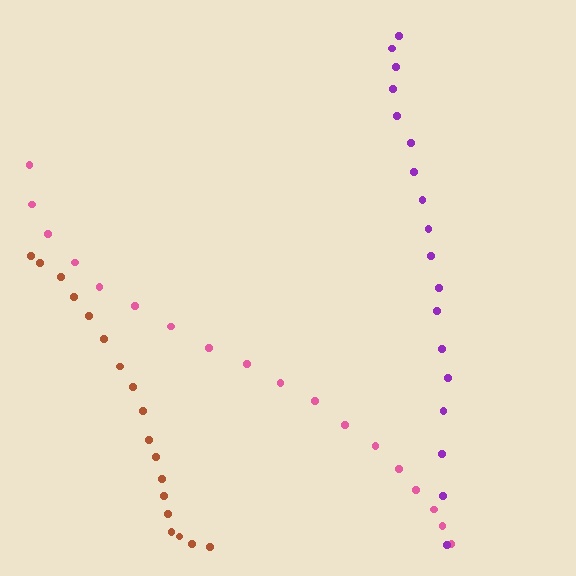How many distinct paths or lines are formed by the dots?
There are 3 distinct paths.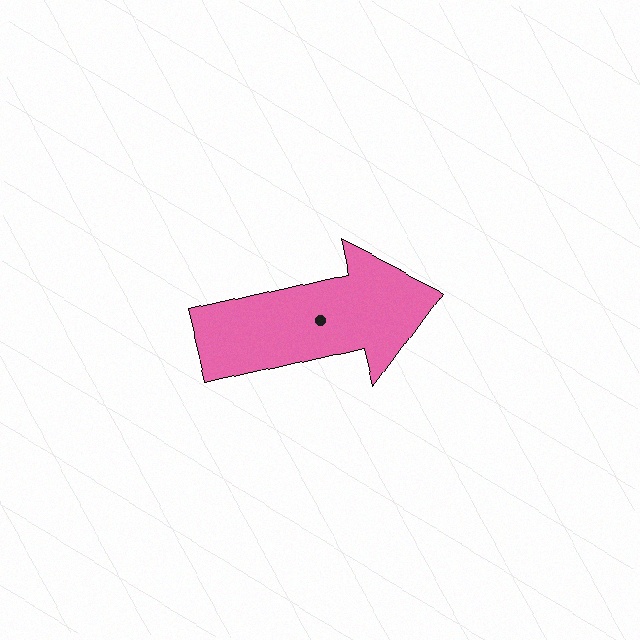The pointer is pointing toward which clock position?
Roughly 3 o'clock.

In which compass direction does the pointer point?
East.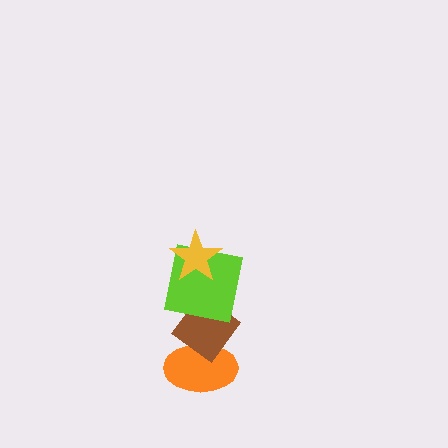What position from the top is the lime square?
The lime square is 2nd from the top.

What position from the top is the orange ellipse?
The orange ellipse is 4th from the top.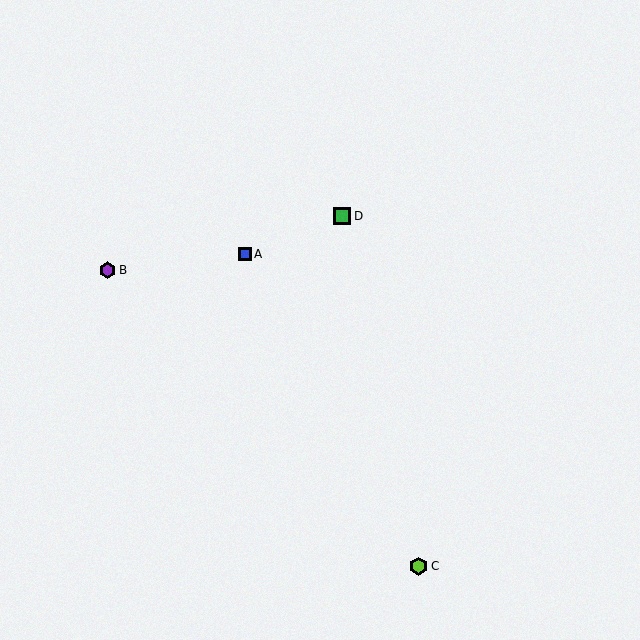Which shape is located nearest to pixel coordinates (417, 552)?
The lime hexagon (labeled C) at (419, 566) is nearest to that location.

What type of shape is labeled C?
Shape C is a lime hexagon.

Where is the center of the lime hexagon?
The center of the lime hexagon is at (419, 566).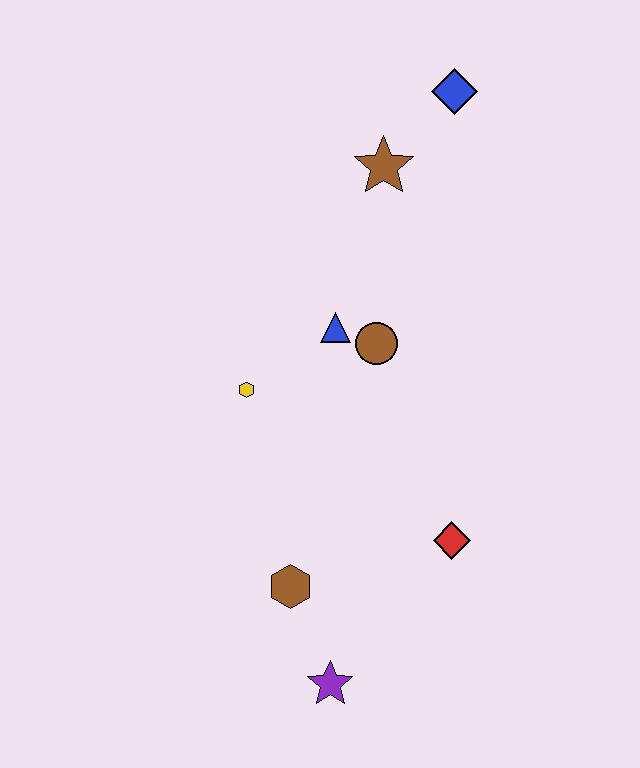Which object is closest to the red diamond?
The brown hexagon is closest to the red diamond.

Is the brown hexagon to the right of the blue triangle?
No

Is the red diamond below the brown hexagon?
No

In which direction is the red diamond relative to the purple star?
The red diamond is above the purple star.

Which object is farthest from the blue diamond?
The purple star is farthest from the blue diamond.